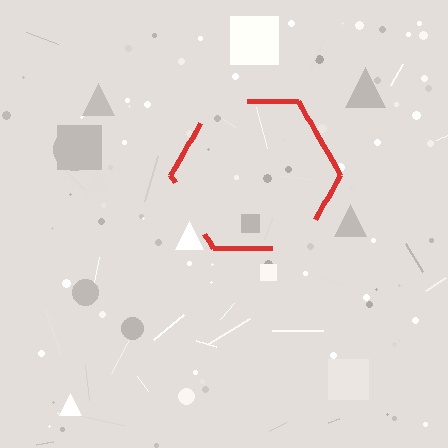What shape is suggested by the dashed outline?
The dashed outline suggests a hexagon.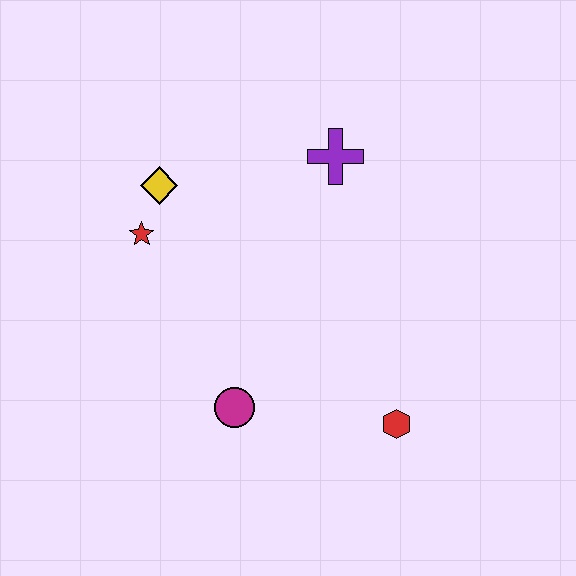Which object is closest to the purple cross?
The yellow diamond is closest to the purple cross.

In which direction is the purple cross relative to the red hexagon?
The purple cross is above the red hexagon.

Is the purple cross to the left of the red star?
No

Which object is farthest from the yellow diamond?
The red hexagon is farthest from the yellow diamond.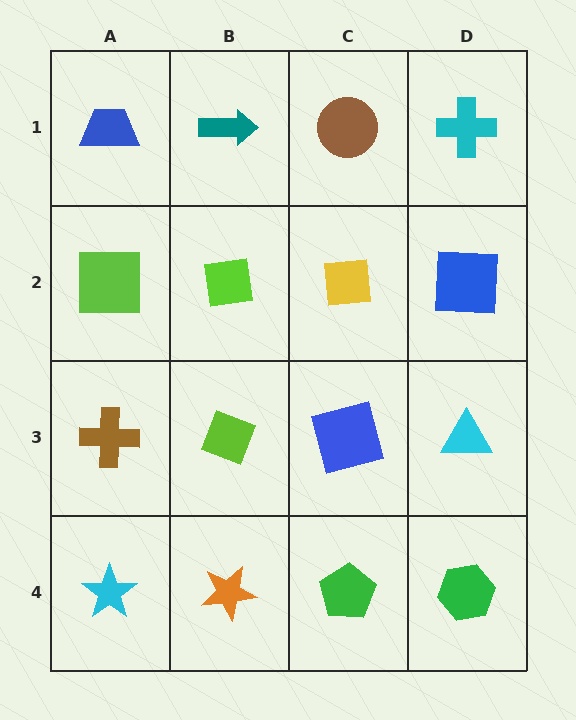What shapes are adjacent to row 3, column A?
A lime square (row 2, column A), a cyan star (row 4, column A), a lime diamond (row 3, column B).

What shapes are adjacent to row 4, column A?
A brown cross (row 3, column A), an orange star (row 4, column B).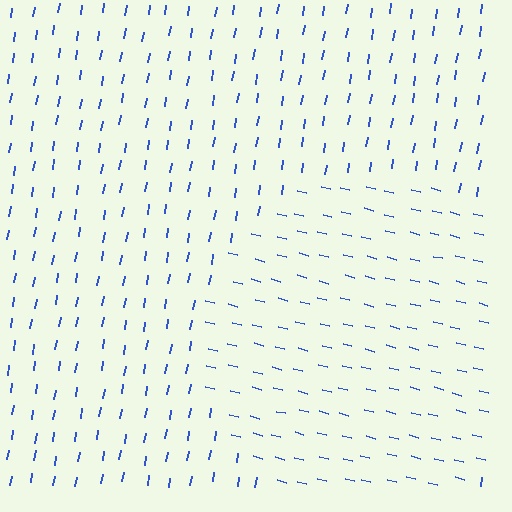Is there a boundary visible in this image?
Yes, there is a texture boundary formed by a change in line orientation.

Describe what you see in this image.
The image is filled with small blue line segments. A circle region in the image has lines oriented differently from the surrounding lines, creating a visible texture boundary.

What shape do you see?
I see a circle.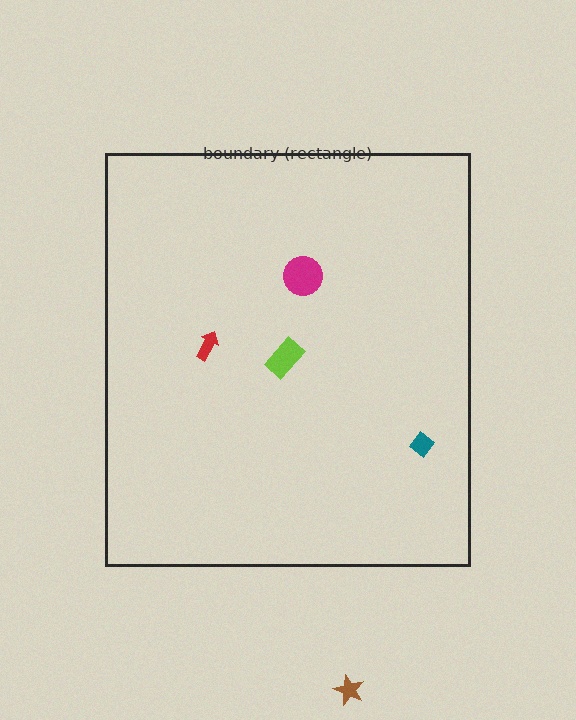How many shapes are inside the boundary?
4 inside, 1 outside.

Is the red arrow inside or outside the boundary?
Inside.